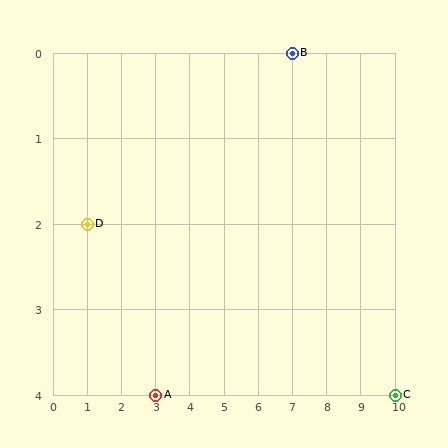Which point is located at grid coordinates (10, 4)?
Point C is at (10, 4).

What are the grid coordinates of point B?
Point B is at grid coordinates (7, 0).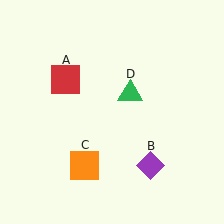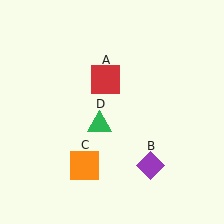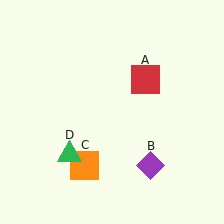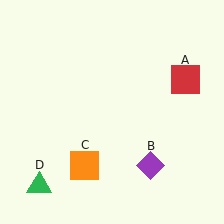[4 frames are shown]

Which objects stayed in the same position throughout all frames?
Purple diamond (object B) and orange square (object C) remained stationary.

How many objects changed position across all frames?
2 objects changed position: red square (object A), green triangle (object D).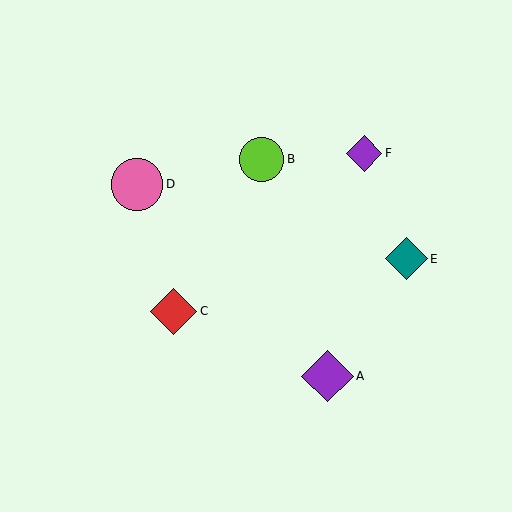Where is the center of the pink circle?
The center of the pink circle is at (137, 184).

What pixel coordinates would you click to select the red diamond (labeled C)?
Click at (174, 311) to select the red diamond C.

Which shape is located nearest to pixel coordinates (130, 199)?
The pink circle (labeled D) at (137, 184) is nearest to that location.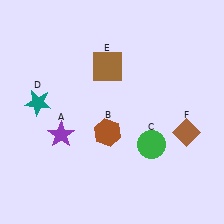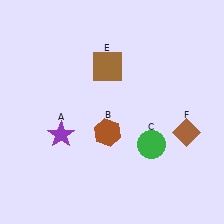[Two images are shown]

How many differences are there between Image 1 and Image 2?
There is 1 difference between the two images.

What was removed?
The teal star (D) was removed in Image 2.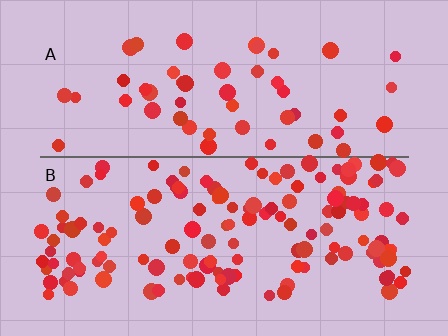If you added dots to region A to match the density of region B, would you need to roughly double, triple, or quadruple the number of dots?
Approximately triple.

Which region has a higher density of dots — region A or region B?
B (the bottom).